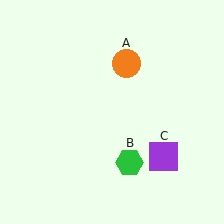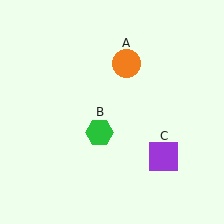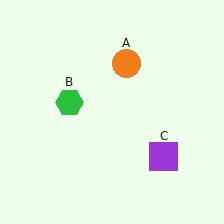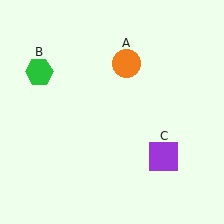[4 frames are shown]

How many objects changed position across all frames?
1 object changed position: green hexagon (object B).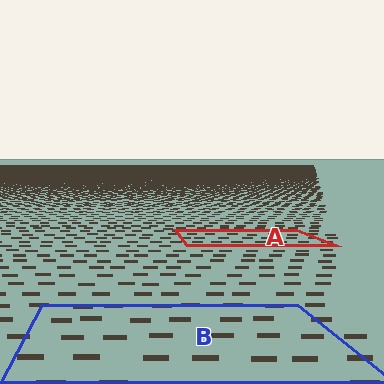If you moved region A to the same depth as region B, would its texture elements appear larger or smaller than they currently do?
They would appear larger. At a closer depth, the same texture elements are projected at a bigger on-screen size.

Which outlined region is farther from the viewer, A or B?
Region A is farther from the viewer — the texture elements inside it appear smaller and more densely packed.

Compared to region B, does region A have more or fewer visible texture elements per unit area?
Region A has more texture elements per unit area — they are packed more densely because it is farther away.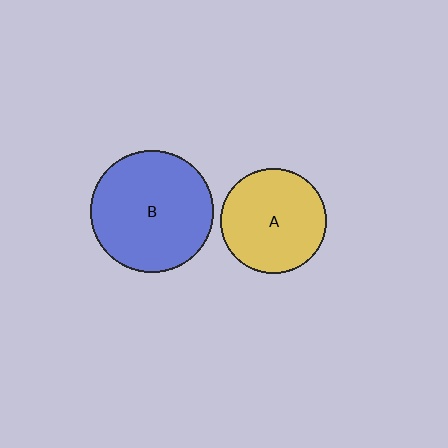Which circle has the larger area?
Circle B (blue).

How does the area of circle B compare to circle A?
Approximately 1.4 times.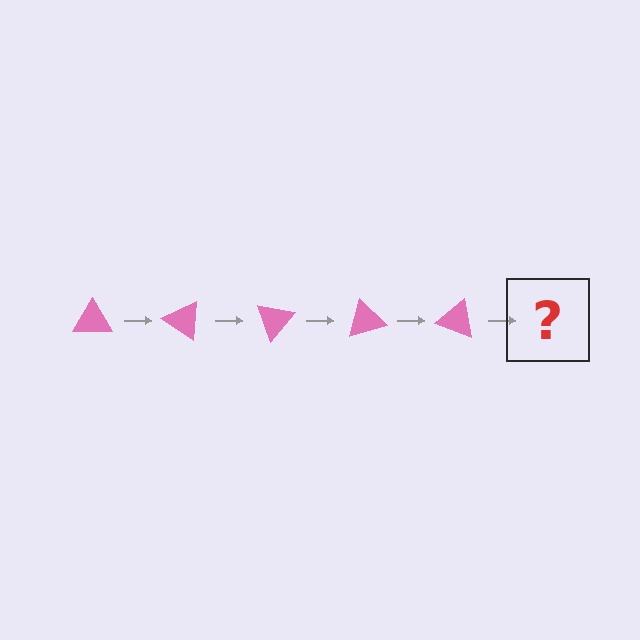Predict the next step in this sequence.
The next step is a pink triangle rotated 175 degrees.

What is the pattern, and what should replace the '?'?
The pattern is that the triangle rotates 35 degrees each step. The '?' should be a pink triangle rotated 175 degrees.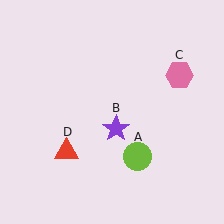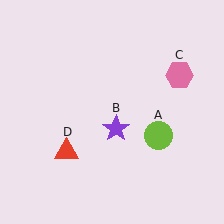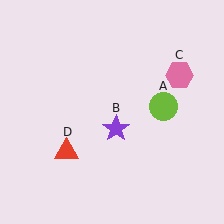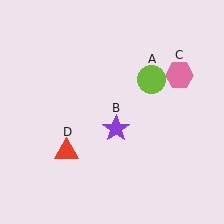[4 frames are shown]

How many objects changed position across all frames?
1 object changed position: lime circle (object A).